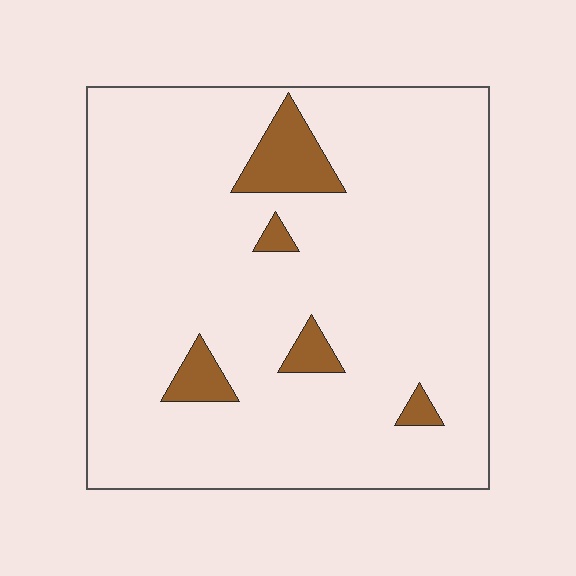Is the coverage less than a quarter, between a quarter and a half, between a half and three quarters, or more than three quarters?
Less than a quarter.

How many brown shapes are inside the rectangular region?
5.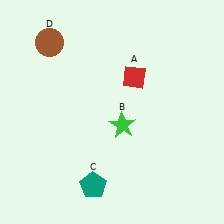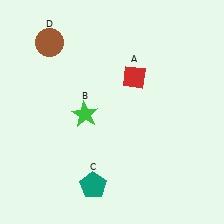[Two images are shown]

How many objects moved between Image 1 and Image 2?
1 object moved between the two images.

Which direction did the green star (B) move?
The green star (B) moved left.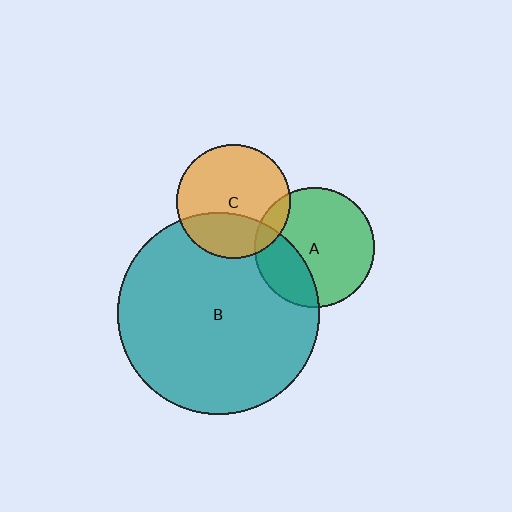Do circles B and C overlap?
Yes.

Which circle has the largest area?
Circle B (teal).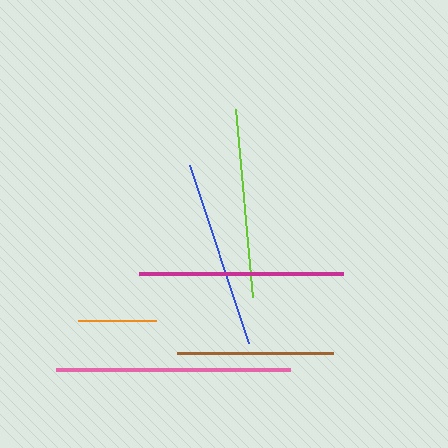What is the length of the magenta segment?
The magenta segment is approximately 204 pixels long.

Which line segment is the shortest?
The orange line is the shortest at approximately 78 pixels.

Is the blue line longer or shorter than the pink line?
The pink line is longer than the blue line.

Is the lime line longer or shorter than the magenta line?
The magenta line is longer than the lime line.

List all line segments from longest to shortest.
From longest to shortest: pink, magenta, lime, blue, brown, orange.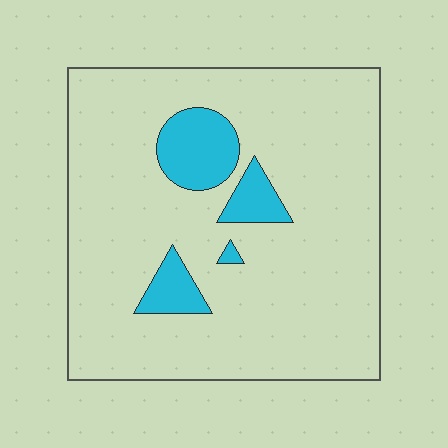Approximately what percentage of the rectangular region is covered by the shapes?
Approximately 10%.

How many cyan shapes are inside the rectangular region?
4.